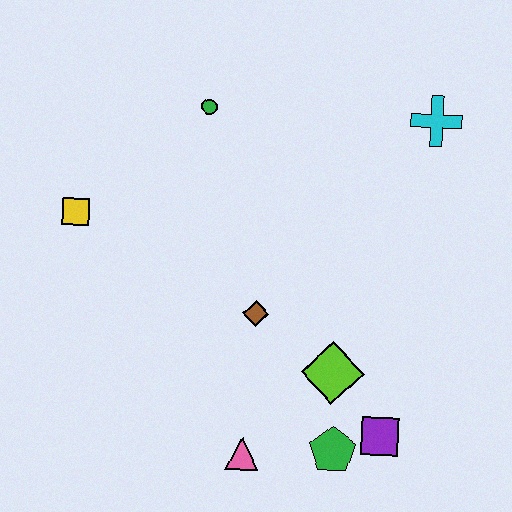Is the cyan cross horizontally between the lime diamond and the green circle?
No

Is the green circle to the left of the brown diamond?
Yes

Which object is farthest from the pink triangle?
The cyan cross is farthest from the pink triangle.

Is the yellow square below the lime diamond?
No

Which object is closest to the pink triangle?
The green pentagon is closest to the pink triangle.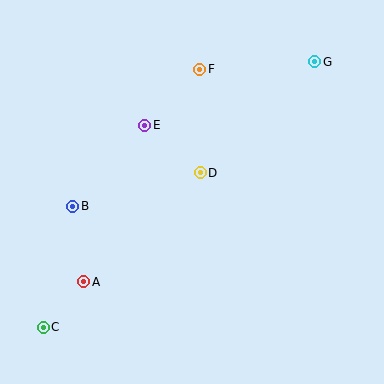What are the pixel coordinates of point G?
Point G is at (315, 62).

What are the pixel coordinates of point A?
Point A is at (84, 282).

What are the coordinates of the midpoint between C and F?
The midpoint between C and F is at (121, 198).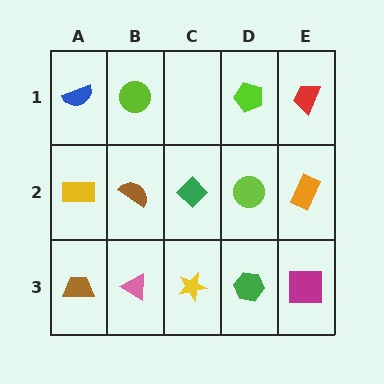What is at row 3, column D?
A green hexagon.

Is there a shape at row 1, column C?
No, that cell is empty.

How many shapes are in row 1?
4 shapes.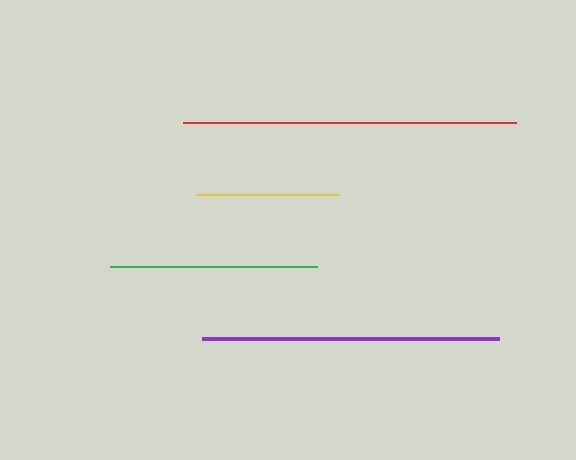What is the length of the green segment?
The green segment is approximately 207 pixels long.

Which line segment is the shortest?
The yellow line is the shortest at approximately 143 pixels.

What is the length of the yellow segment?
The yellow segment is approximately 143 pixels long.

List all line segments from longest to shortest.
From longest to shortest: red, purple, green, yellow.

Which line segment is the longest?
The red line is the longest at approximately 333 pixels.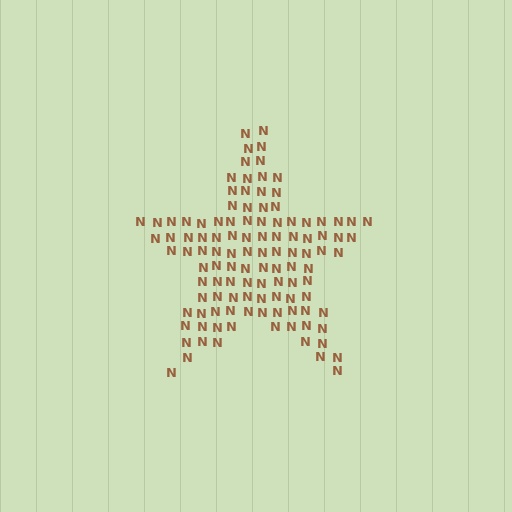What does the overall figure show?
The overall figure shows a star.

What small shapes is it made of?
It is made of small letter N's.